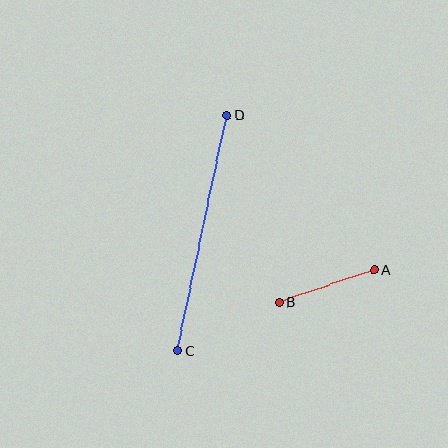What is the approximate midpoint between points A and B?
The midpoint is at approximately (327, 286) pixels.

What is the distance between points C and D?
The distance is approximately 241 pixels.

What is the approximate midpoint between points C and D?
The midpoint is at approximately (203, 233) pixels.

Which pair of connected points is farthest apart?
Points C and D are farthest apart.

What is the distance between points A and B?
The distance is approximately 100 pixels.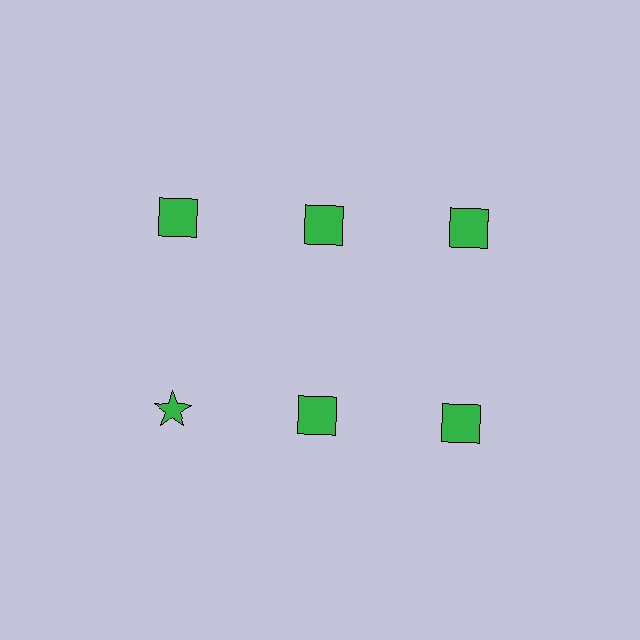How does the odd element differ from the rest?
It has a different shape: star instead of square.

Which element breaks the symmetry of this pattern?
The green star in the second row, leftmost column breaks the symmetry. All other shapes are green squares.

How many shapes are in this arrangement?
There are 6 shapes arranged in a grid pattern.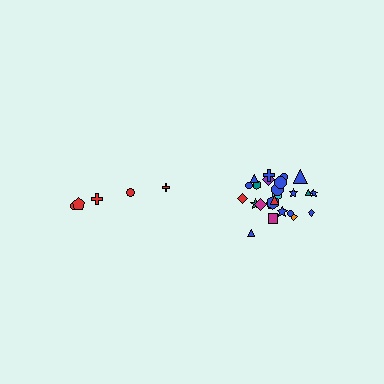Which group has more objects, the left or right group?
The right group.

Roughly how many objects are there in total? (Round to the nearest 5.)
Roughly 30 objects in total.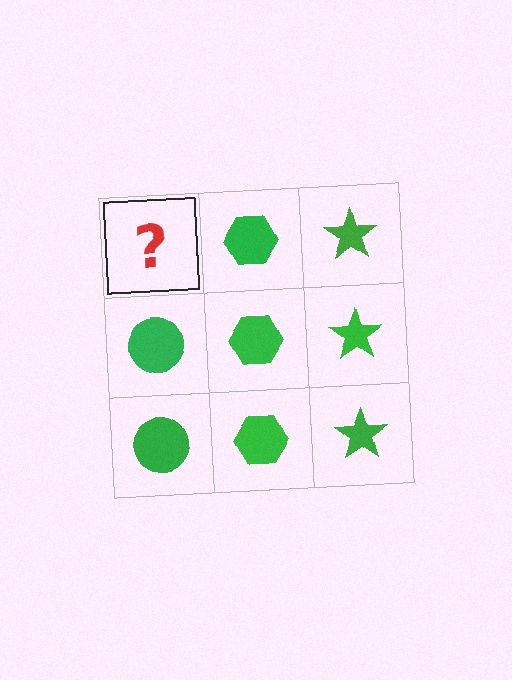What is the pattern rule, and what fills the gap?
The rule is that each column has a consistent shape. The gap should be filled with a green circle.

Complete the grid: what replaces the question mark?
The question mark should be replaced with a green circle.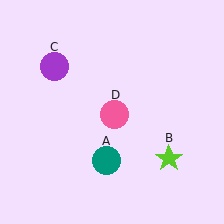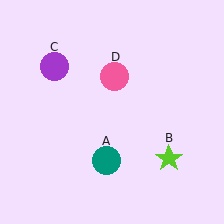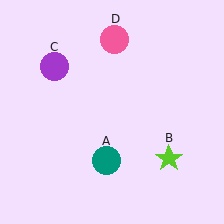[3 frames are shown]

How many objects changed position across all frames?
1 object changed position: pink circle (object D).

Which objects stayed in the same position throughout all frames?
Teal circle (object A) and lime star (object B) and purple circle (object C) remained stationary.